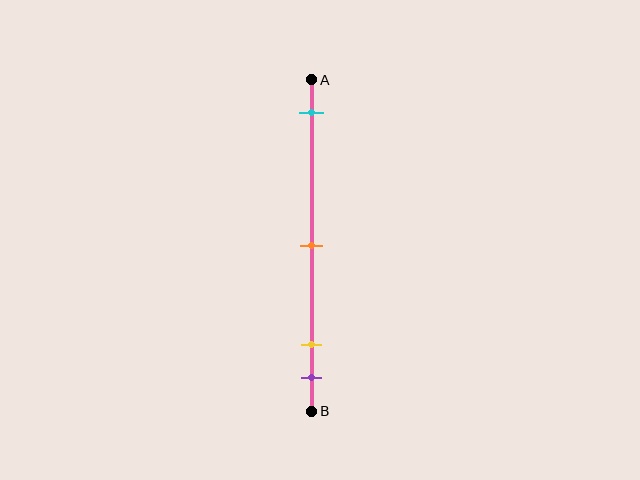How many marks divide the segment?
There are 4 marks dividing the segment.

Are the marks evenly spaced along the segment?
No, the marks are not evenly spaced.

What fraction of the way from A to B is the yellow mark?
The yellow mark is approximately 80% (0.8) of the way from A to B.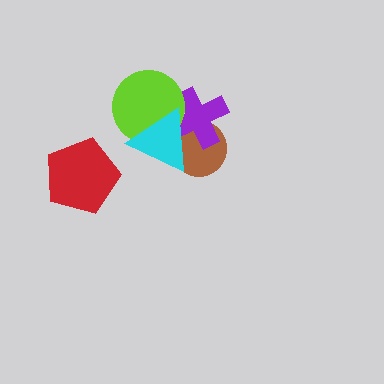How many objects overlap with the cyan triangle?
3 objects overlap with the cyan triangle.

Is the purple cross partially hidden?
Yes, it is partially covered by another shape.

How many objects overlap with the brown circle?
2 objects overlap with the brown circle.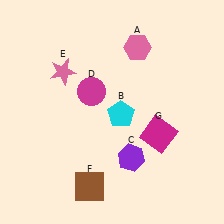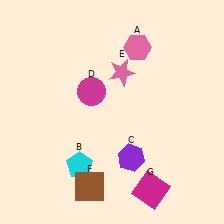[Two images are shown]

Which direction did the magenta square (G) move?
The magenta square (G) moved down.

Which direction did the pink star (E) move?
The pink star (E) moved right.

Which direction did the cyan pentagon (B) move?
The cyan pentagon (B) moved down.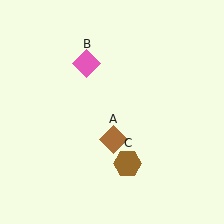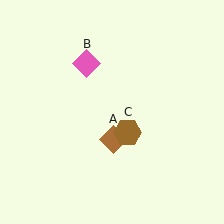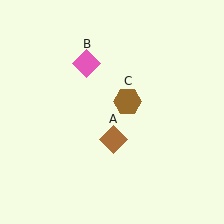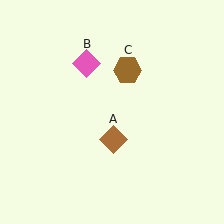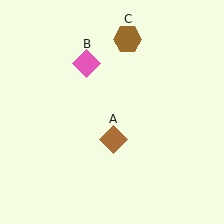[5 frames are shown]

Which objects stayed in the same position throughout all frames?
Brown diamond (object A) and pink diamond (object B) remained stationary.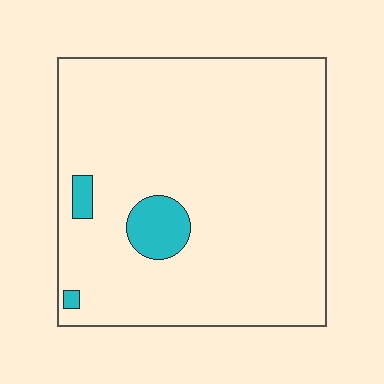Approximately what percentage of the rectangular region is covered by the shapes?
Approximately 5%.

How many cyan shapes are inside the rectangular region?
3.